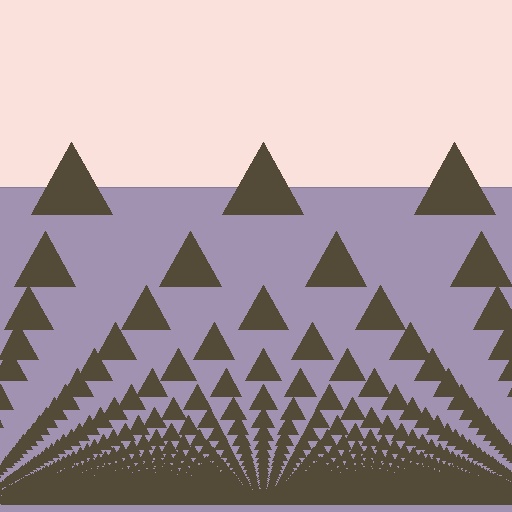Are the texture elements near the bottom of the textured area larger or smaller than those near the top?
Smaller. The gradient is inverted — elements near the bottom are smaller and denser.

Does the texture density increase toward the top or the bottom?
Density increases toward the bottom.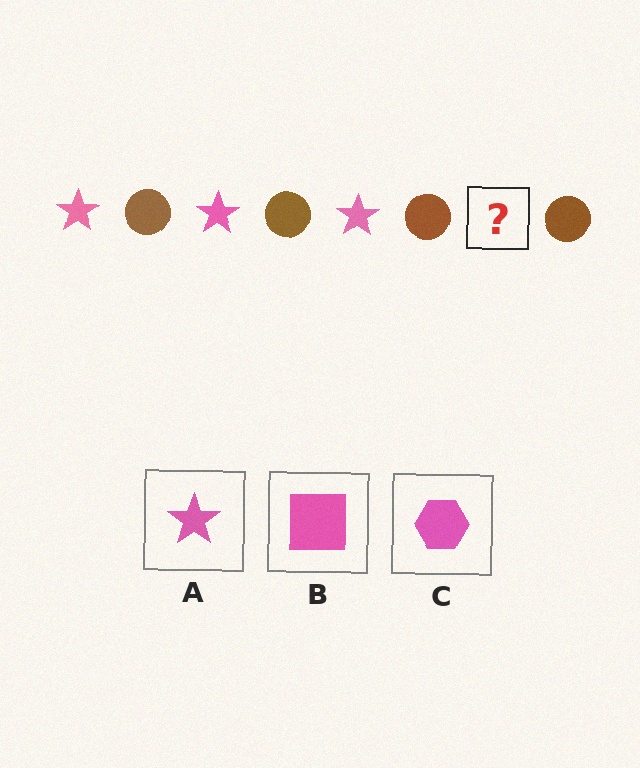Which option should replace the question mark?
Option A.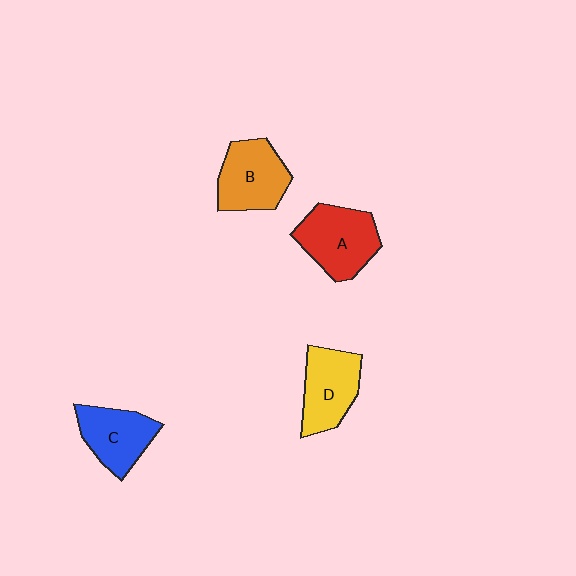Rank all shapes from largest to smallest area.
From largest to smallest: A (red), B (orange), D (yellow), C (blue).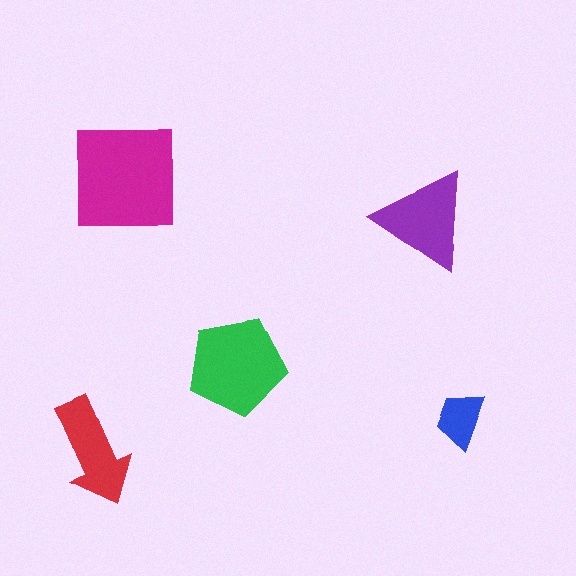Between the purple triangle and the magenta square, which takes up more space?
The magenta square.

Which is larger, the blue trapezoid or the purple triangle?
The purple triangle.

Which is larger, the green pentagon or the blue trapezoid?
The green pentagon.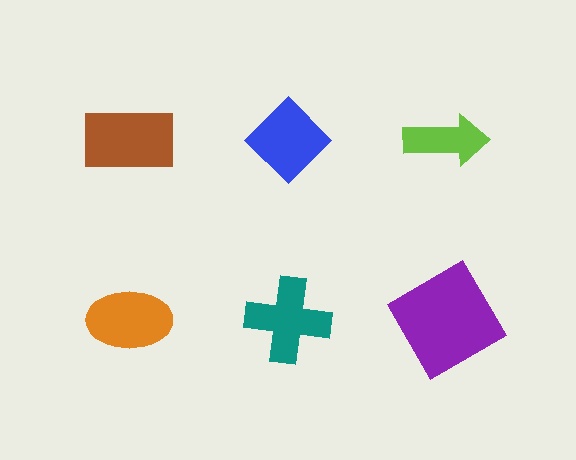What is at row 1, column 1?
A brown rectangle.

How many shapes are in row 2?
3 shapes.